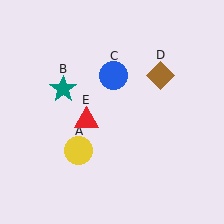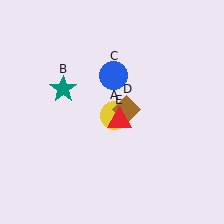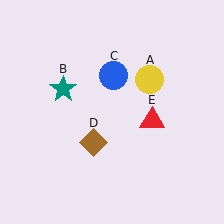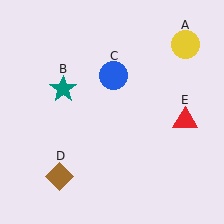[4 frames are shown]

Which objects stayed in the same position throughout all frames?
Teal star (object B) and blue circle (object C) remained stationary.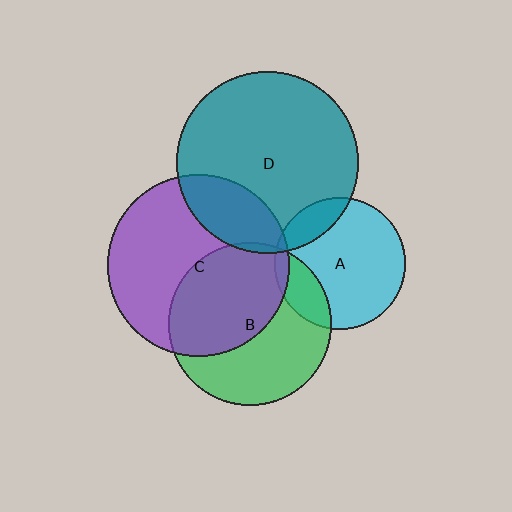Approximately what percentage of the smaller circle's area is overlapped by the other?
Approximately 20%.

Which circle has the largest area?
Circle C (purple).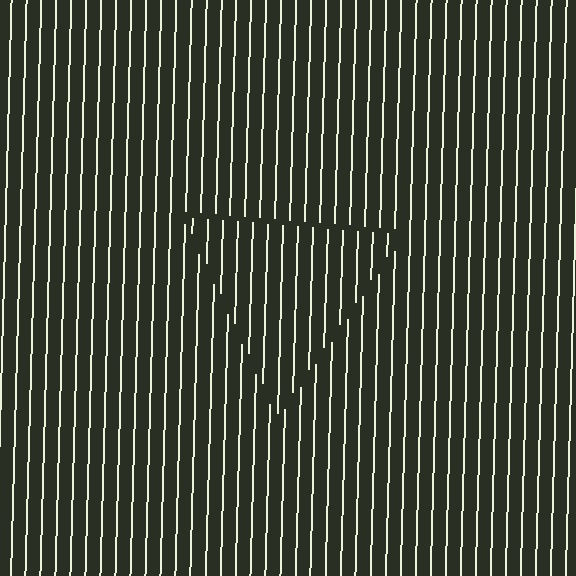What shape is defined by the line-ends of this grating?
An illusory triangle. The interior of the shape contains the same grating, shifted by half a period — the contour is defined by the phase discontinuity where line-ends from the inner and outer gratings abut.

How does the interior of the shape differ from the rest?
The interior of the shape contains the same grating, shifted by half a period — the contour is defined by the phase discontinuity where line-ends from the inner and outer gratings abut.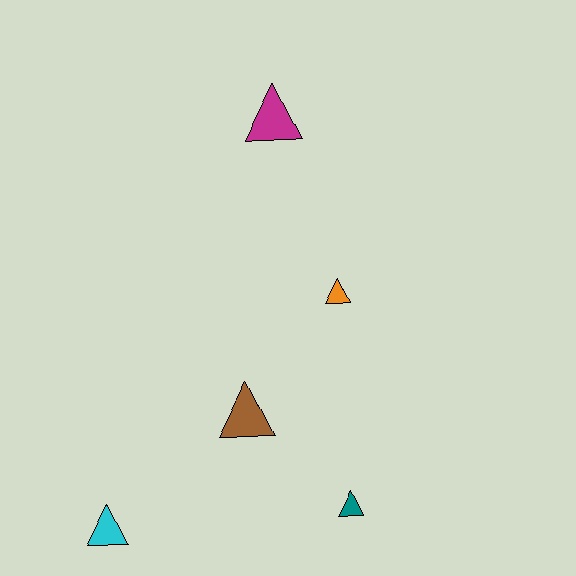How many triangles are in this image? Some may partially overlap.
There are 5 triangles.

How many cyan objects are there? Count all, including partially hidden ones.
There is 1 cyan object.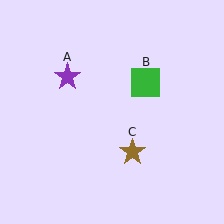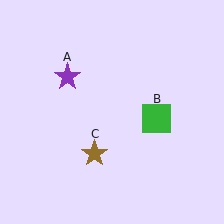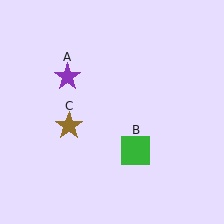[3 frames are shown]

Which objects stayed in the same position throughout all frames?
Purple star (object A) remained stationary.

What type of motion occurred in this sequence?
The green square (object B), brown star (object C) rotated clockwise around the center of the scene.